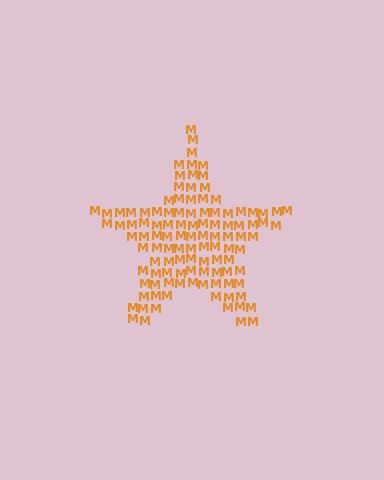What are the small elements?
The small elements are letter M's.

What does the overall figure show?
The overall figure shows a star.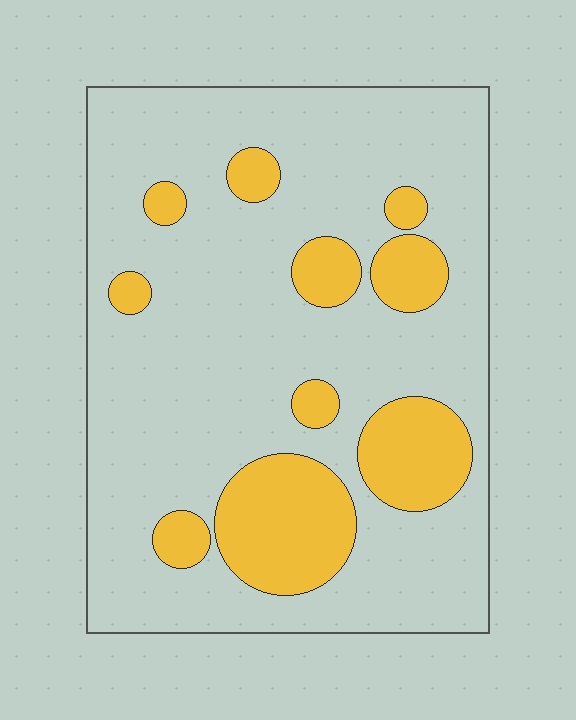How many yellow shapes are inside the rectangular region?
10.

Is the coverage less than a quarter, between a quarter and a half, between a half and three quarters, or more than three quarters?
Less than a quarter.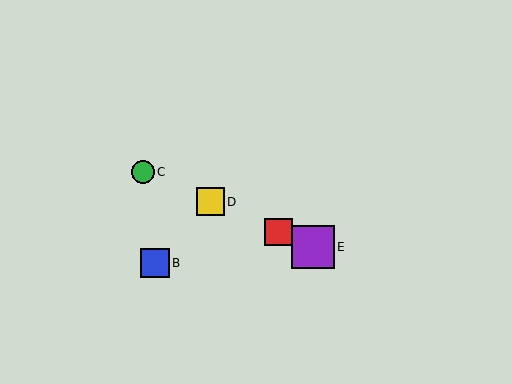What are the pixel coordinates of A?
Object A is at (279, 232).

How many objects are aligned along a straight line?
4 objects (A, C, D, E) are aligned along a straight line.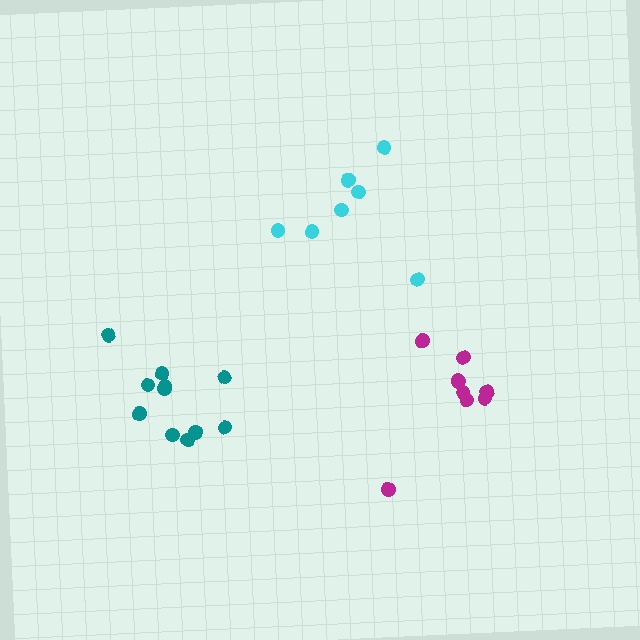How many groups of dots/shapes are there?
There are 3 groups.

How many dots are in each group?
Group 1: 7 dots, Group 2: 9 dots, Group 3: 11 dots (27 total).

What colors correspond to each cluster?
The clusters are colored: cyan, magenta, teal.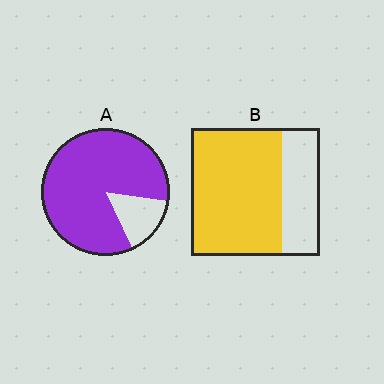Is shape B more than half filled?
Yes.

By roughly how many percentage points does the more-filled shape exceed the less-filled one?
By roughly 15 percentage points (A over B).